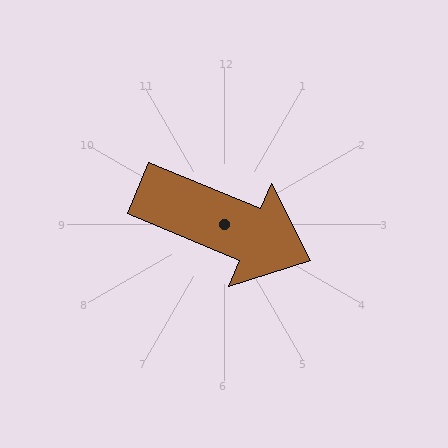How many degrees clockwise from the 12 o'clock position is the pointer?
Approximately 113 degrees.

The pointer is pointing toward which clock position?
Roughly 4 o'clock.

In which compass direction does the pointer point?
Southeast.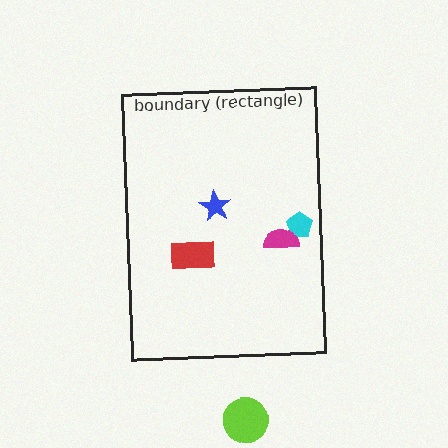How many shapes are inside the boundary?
4 inside, 1 outside.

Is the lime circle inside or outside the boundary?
Outside.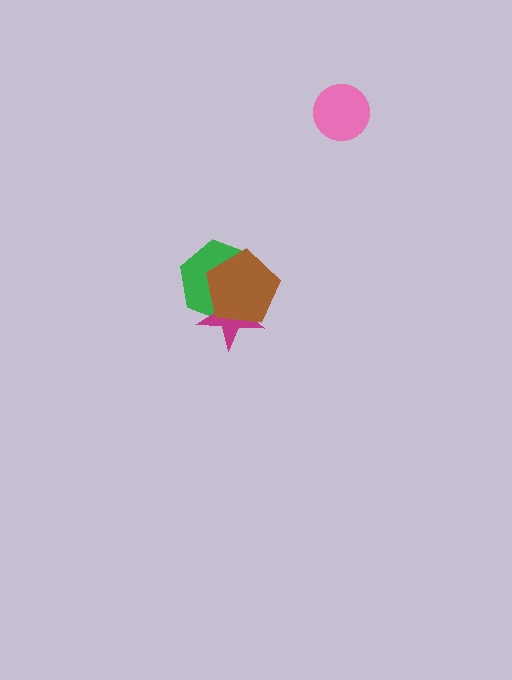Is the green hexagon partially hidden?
Yes, it is partially covered by another shape.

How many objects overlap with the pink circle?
0 objects overlap with the pink circle.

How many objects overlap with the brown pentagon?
2 objects overlap with the brown pentagon.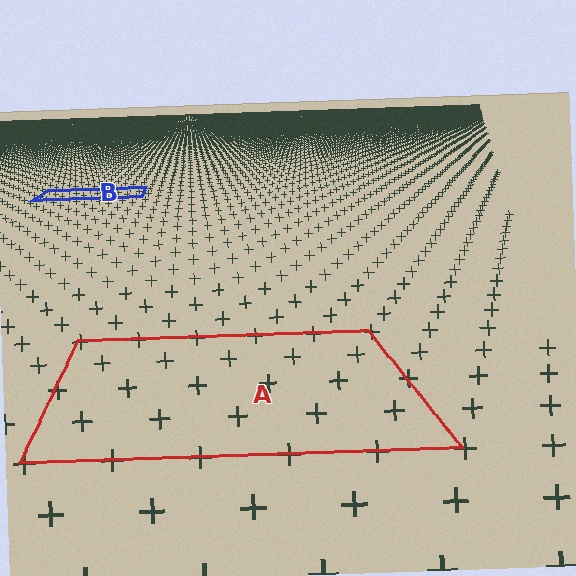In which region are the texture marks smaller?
The texture marks are smaller in region B, because it is farther away.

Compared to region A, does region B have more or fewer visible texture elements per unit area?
Region B has more texture elements per unit area — they are packed more densely because it is farther away.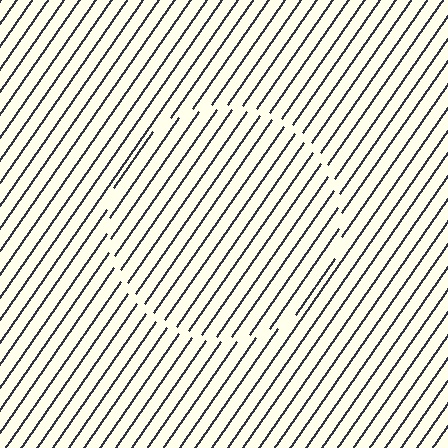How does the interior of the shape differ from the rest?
The interior of the shape contains the same grating, shifted by half a period — the contour is defined by the phase discontinuity where line-ends from the inner and outer gratings abut.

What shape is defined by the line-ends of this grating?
An illusory circle. The interior of the shape contains the same grating, shifted by half a period — the contour is defined by the phase discontinuity where line-ends from the inner and outer gratings abut.